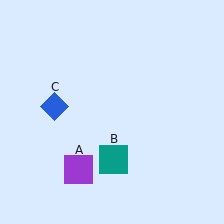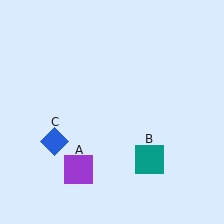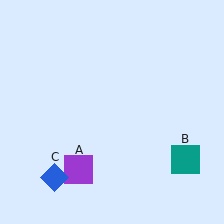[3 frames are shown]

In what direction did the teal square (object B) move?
The teal square (object B) moved right.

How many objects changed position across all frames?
2 objects changed position: teal square (object B), blue diamond (object C).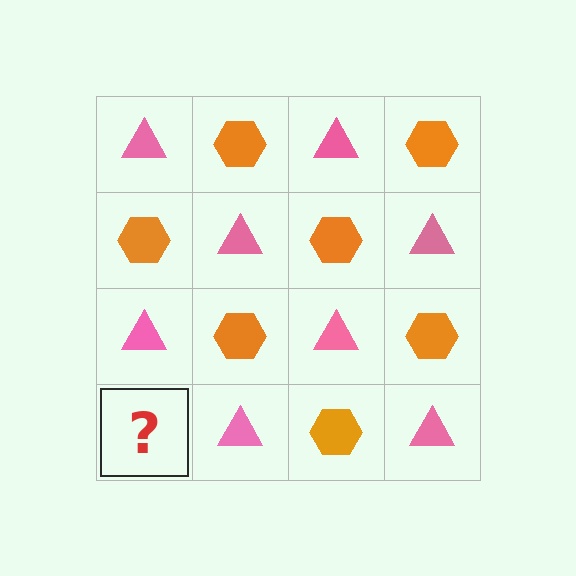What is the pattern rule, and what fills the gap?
The rule is that it alternates pink triangle and orange hexagon in a checkerboard pattern. The gap should be filled with an orange hexagon.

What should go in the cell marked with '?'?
The missing cell should contain an orange hexagon.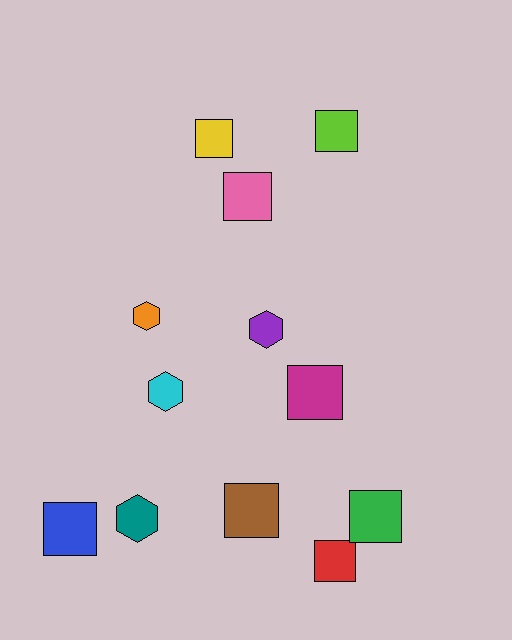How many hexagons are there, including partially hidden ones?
There are 4 hexagons.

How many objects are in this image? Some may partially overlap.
There are 12 objects.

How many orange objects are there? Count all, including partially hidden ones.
There is 1 orange object.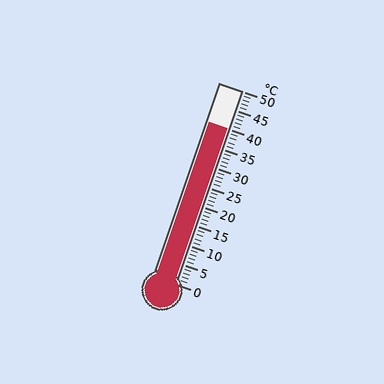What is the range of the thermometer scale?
The thermometer scale ranges from 0°C to 50°C.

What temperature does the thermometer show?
The thermometer shows approximately 40°C.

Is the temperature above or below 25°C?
The temperature is above 25°C.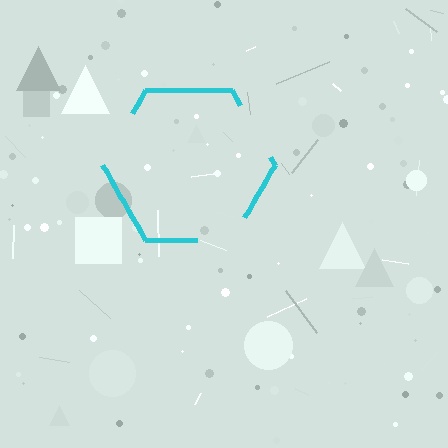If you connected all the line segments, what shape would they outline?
They would outline a hexagon.